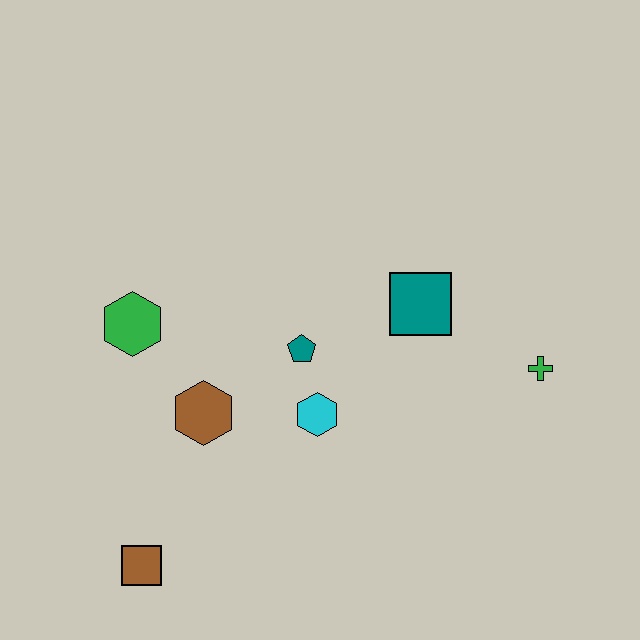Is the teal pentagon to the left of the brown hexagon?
No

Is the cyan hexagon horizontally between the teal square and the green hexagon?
Yes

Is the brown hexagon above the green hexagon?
No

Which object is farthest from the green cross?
The brown square is farthest from the green cross.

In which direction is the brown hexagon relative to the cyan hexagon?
The brown hexagon is to the left of the cyan hexagon.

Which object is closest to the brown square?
The brown hexagon is closest to the brown square.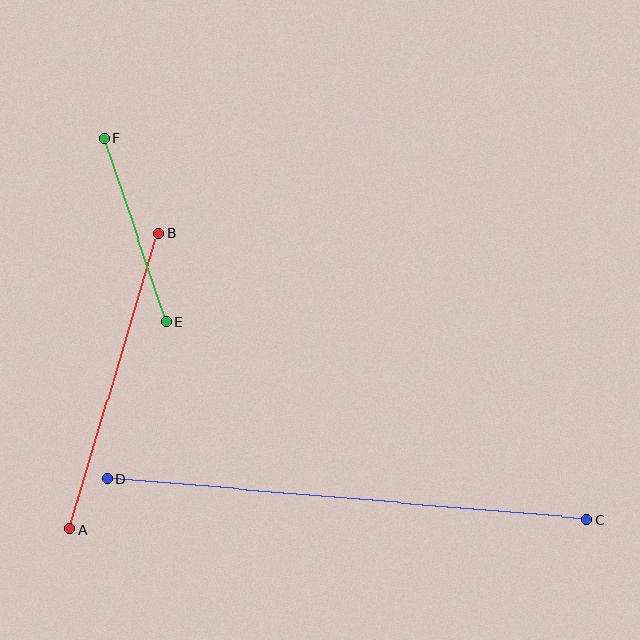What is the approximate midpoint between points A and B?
The midpoint is at approximately (114, 381) pixels.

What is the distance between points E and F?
The distance is approximately 194 pixels.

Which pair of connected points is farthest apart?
Points C and D are farthest apart.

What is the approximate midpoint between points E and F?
The midpoint is at approximately (135, 230) pixels.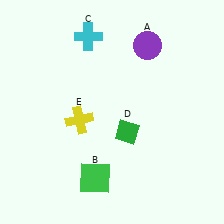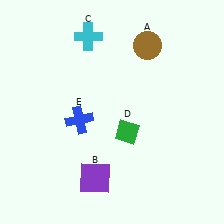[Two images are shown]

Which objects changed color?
A changed from purple to brown. B changed from green to purple. E changed from yellow to blue.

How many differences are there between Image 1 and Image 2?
There are 3 differences between the two images.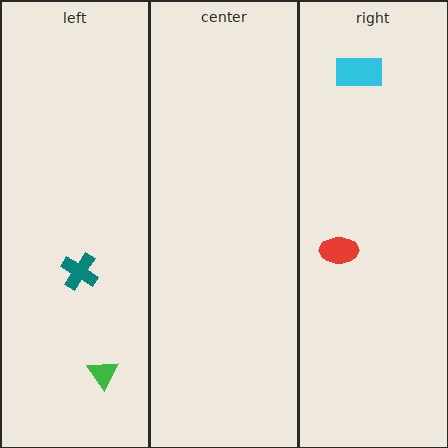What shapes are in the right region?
The cyan rectangle, the red ellipse.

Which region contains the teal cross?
The left region.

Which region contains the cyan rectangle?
The right region.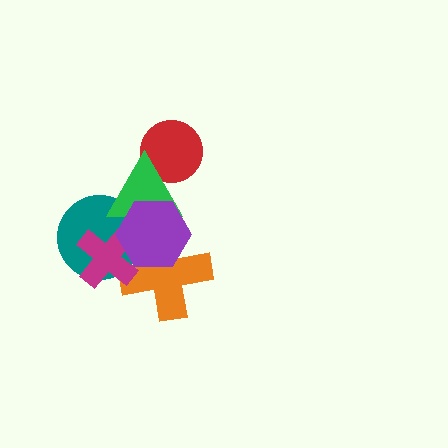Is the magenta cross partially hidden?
Yes, it is partially covered by another shape.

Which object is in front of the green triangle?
The purple hexagon is in front of the green triangle.